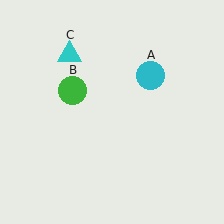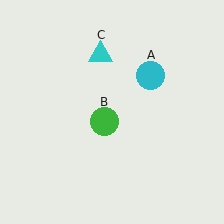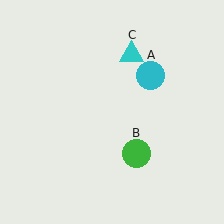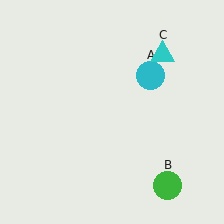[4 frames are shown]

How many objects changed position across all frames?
2 objects changed position: green circle (object B), cyan triangle (object C).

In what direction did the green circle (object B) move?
The green circle (object B) moved down and to the right.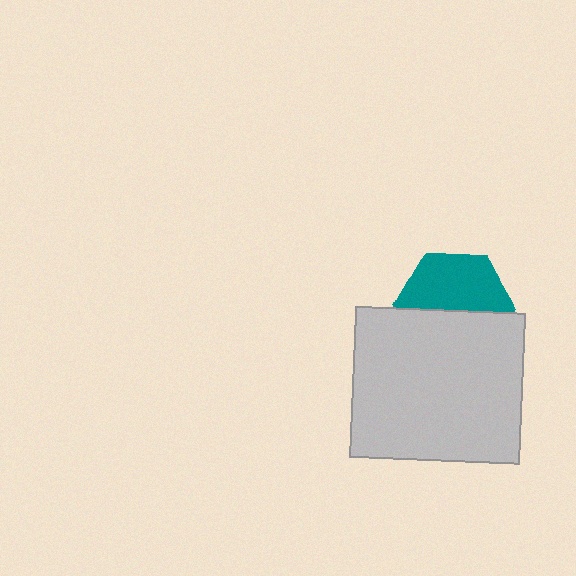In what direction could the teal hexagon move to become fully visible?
The teal hexagon could move up. That would shift it out from behind the light gray rectangle entirely.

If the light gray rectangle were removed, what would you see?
You would see the complete teal hexagon.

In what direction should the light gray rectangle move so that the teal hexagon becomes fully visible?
The light gray rectangle should move down. That is the shortest direction to clear the overlap and leave the teal hexagon fully visible.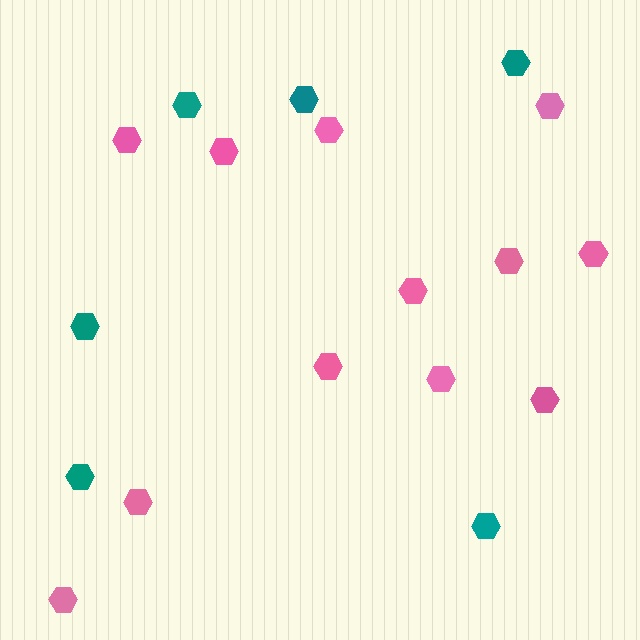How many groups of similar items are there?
There are 2 groups: one group of teal hexagons (6) and one group of pink hexagons (12).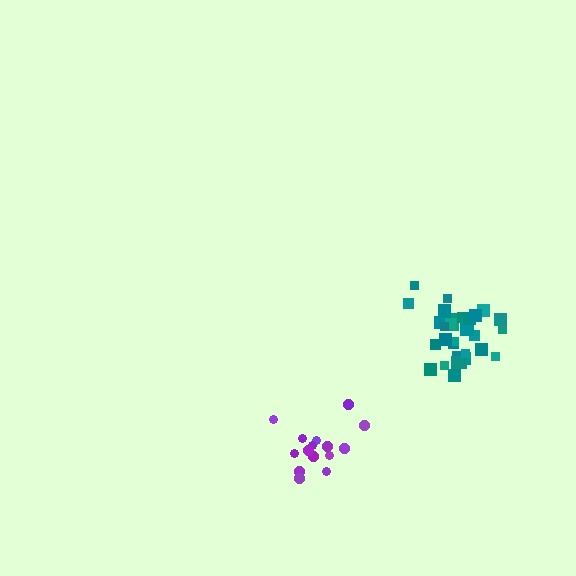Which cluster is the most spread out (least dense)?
Purple.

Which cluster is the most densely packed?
Teal.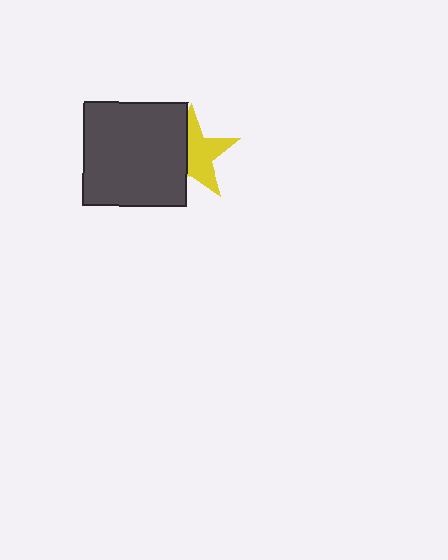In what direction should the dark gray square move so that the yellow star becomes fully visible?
The dark gray square should move left. That is the shortest direction to clear the overlap and leave the yellow star fully visible.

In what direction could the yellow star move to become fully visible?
The yellow star could move right. That would shift it out from behind the dark gray square entirely.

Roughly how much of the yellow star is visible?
About half of it is visible (roughly 59%).